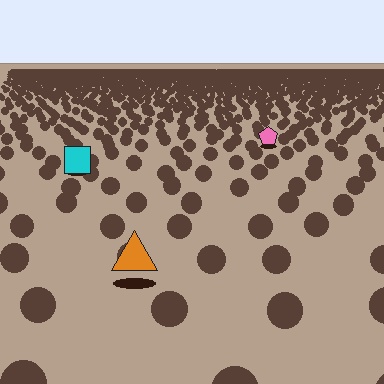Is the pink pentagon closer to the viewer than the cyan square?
No. The cyan square is closer — you can tell from the texture gradient: the ground texture is coarser near it.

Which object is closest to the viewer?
The orange triangle is closest. The texture marks near it are larger and more spread out.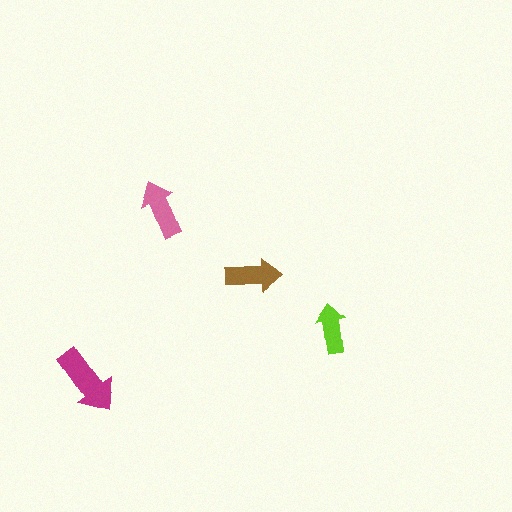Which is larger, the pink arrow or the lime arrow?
The pink one.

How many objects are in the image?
There are 4 objects in the image.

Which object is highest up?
The pink arrow is topmost.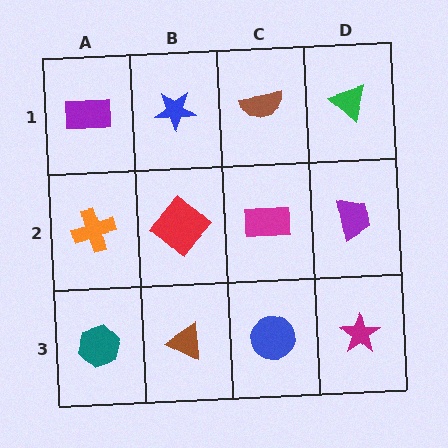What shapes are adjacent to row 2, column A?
A purple rectangle (row 1, column A), a teal hexagon (row 3, column A), a red diamond (row 2, column B).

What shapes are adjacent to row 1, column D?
A purple trapezoid (row 2, column D), a brown semicircle (row 1, column C).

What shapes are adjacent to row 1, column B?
A red diamond (row 2, column B), a purple rectangle (row 1, column A), a brown semicircle (row 1, column C).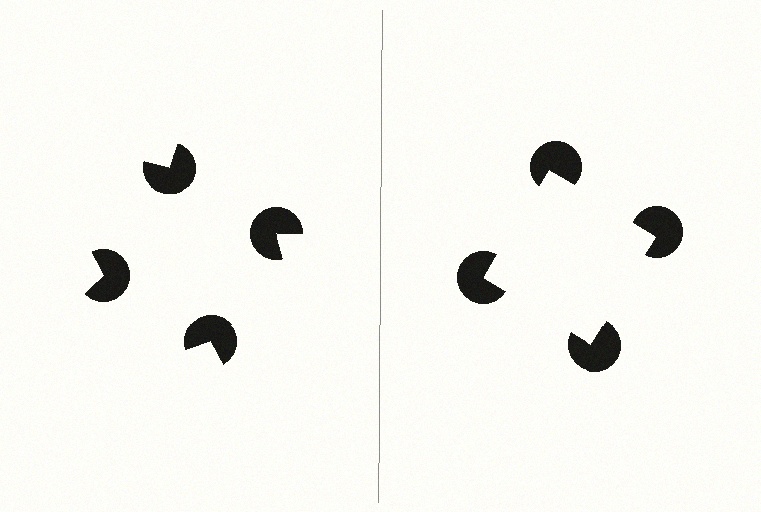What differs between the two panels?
The pac-man discs are positioned identically on both sides; only the wedge orientations differ. On the right they align to a square; on the left they are misaligned.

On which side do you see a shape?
An illusory square appears on the right side. On the left side the wedge cuts are rotated, so no coherent shape forms.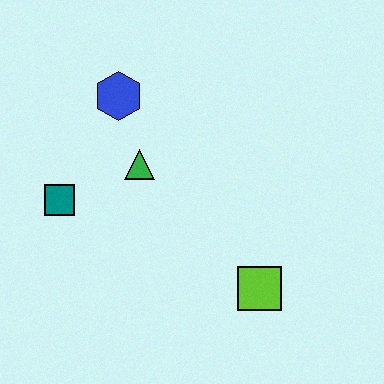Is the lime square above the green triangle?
No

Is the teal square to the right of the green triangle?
No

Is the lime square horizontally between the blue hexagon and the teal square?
No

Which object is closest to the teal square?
The green triangle is closest to the teal square.